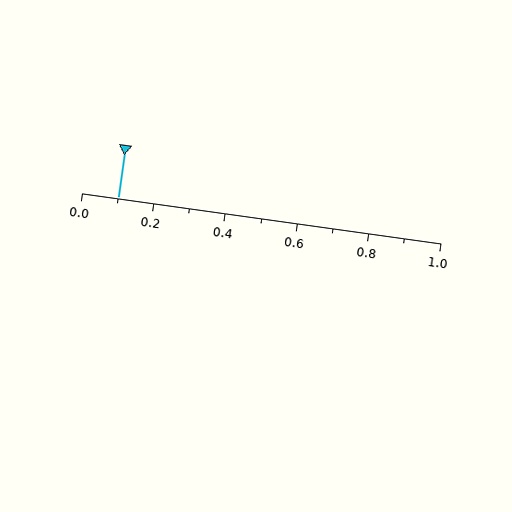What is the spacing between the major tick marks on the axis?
The major ticks are spaced 0.2 apart.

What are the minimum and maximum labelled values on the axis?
The axis runs from 0.0 to 1.0.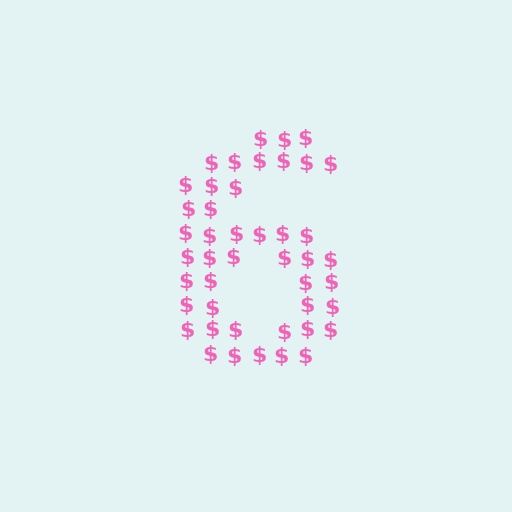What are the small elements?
The small elements are dollar signs.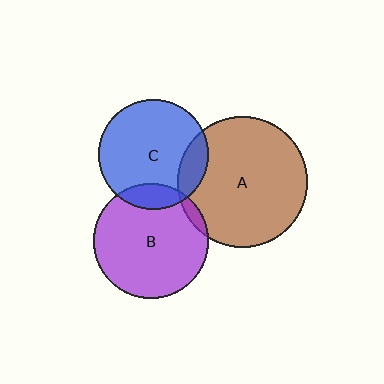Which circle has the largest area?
Circle A (brown).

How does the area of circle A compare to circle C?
Approximately 1.4 times.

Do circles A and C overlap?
Yes.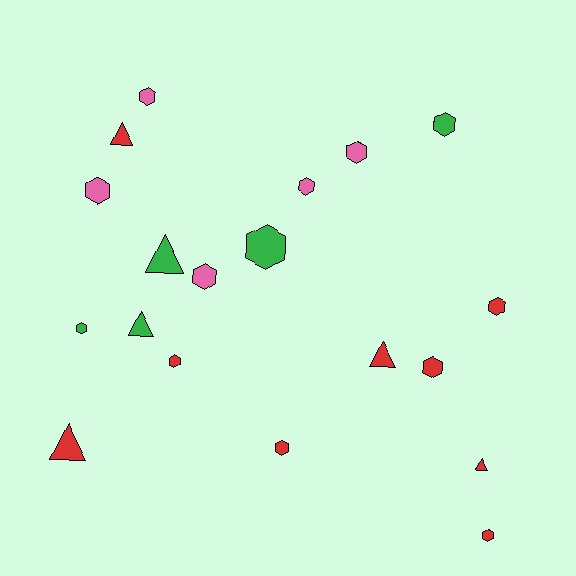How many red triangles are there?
There are 4 red triangles.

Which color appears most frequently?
Red, with 9 objects.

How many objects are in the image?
There are 19 objects.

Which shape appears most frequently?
Hexagon, with 13 objects.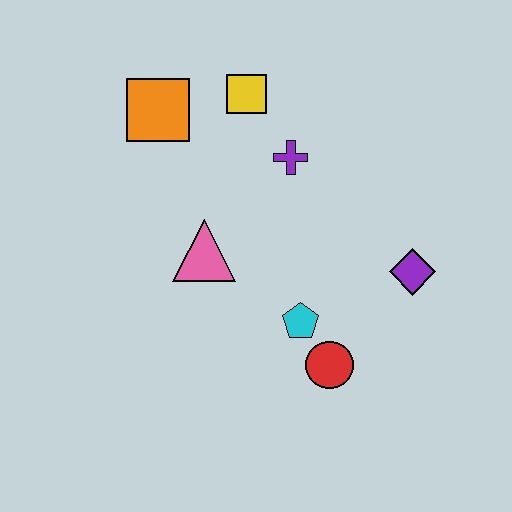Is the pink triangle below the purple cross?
Yes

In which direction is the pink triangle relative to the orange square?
The pink triangle is below the orange square.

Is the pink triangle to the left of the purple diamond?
Yes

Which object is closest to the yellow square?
The purple cross is closest to the yellow square.